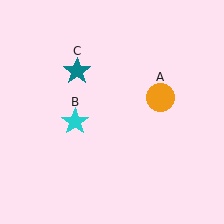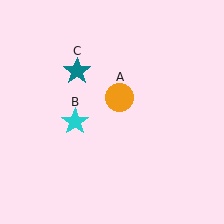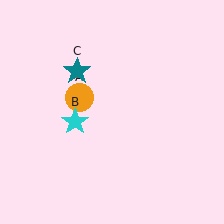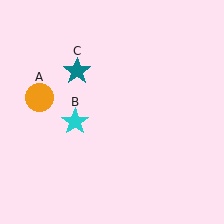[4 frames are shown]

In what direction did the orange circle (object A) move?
The orange circle (object A) moved left.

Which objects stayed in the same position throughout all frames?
Cyan star (object B) and teal star (object C) remained stationary.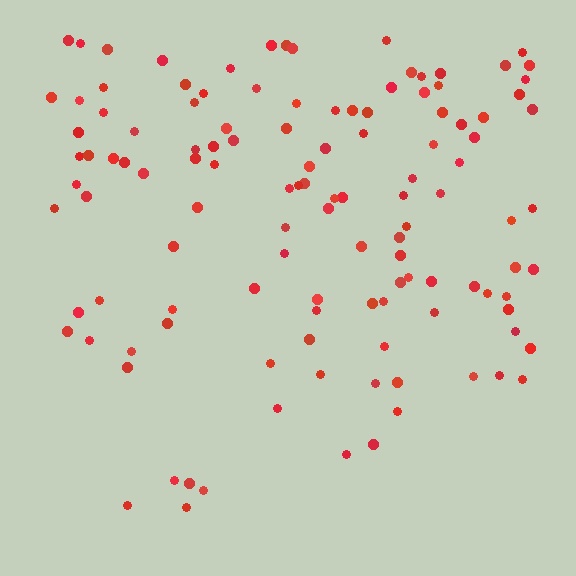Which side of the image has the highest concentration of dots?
The top.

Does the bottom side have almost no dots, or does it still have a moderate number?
Still a moderate number, just noticeably fewer than the top.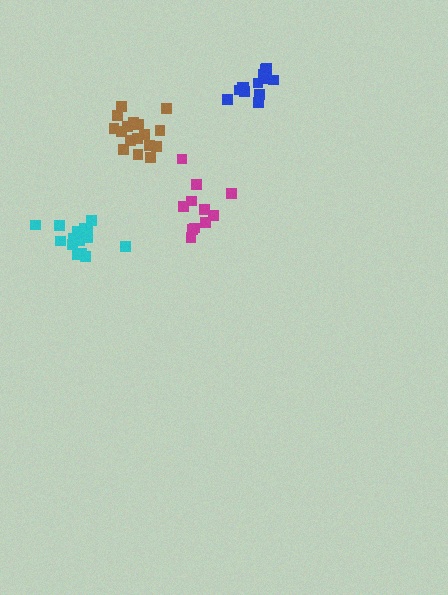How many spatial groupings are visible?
There are 4 spatial groupings.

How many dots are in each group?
Group 1: 11 dots, Group 2: 15 dots, Group 3: 17 dots, Group 4: 13 dots (56 total).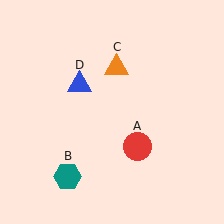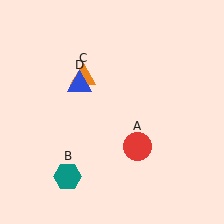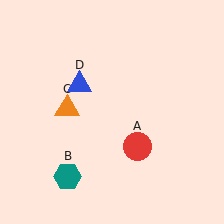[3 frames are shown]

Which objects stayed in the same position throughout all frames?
Red circle (object A) and teal hexagon (object B) and blue triangle (object D) remained stationary.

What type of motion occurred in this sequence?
The orange triangle (object C) rotated counterclockwise around the center of the scene.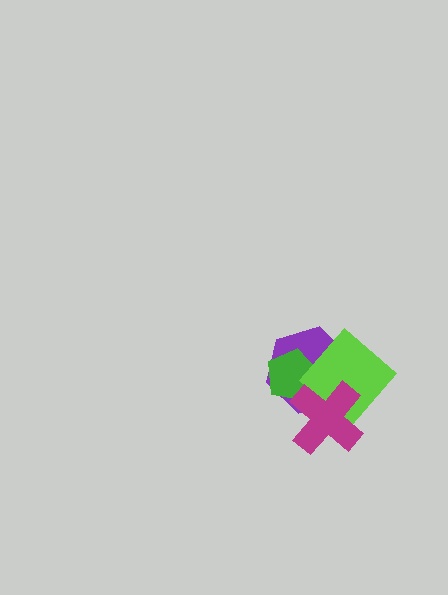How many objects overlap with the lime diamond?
2 objects overlap with the lime diamond.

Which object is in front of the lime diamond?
The magenta cross is in front of the lime diamond.